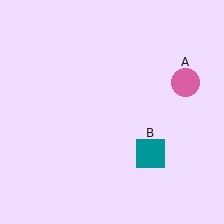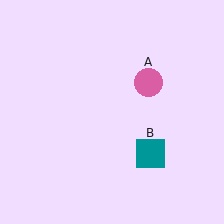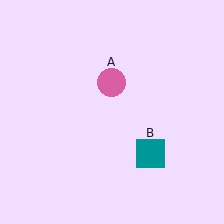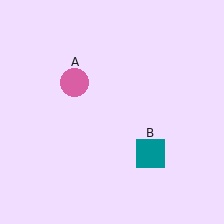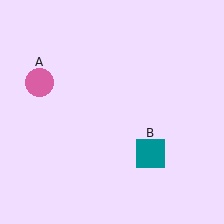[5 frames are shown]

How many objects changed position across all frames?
1 object changed position: pink circle (object A).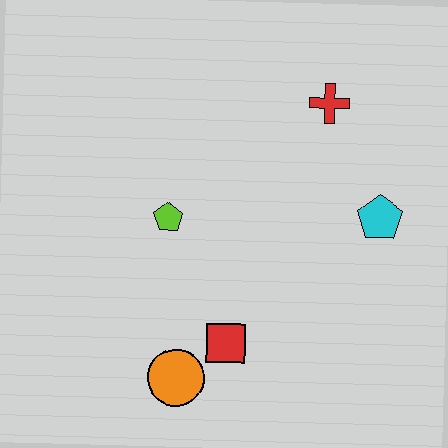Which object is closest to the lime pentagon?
The red square is closest to the lime pentagon.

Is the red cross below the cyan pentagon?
No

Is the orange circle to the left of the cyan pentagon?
Yes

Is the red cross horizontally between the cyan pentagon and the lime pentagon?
Yes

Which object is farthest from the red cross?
The orange circle is farthest from the red cross.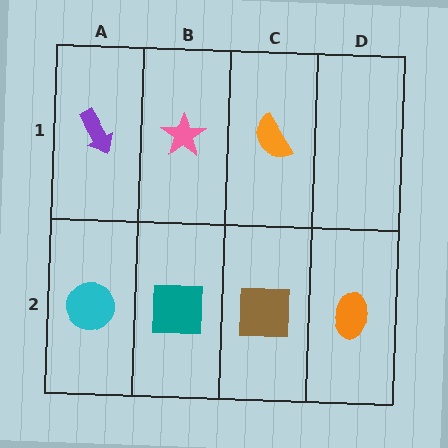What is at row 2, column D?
An orange ellipse.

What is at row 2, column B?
A teal square.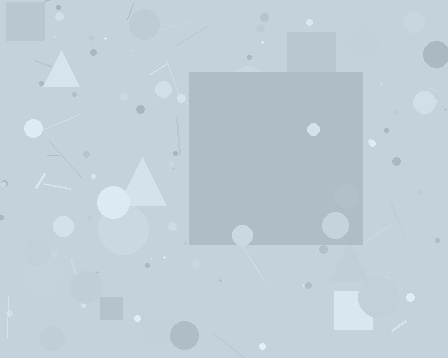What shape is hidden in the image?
A square is hidden in the image.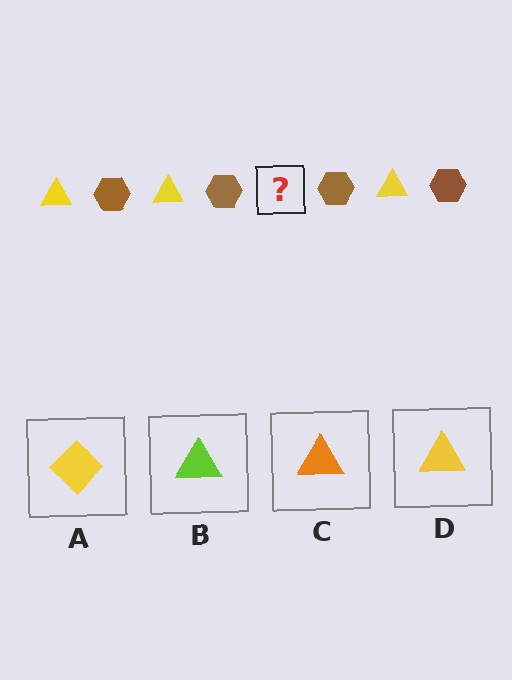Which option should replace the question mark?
Option D.